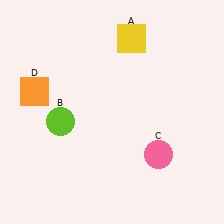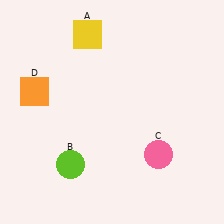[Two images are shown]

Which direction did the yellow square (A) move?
The yellow square (A) moved left.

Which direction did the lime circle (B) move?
The lime circle (B) moved down.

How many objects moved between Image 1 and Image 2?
2 objects moved between the two images.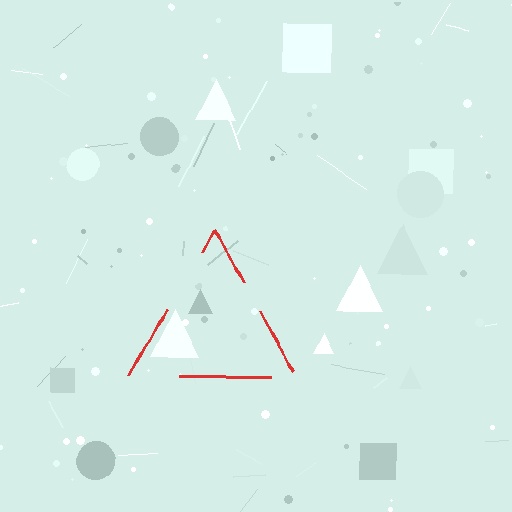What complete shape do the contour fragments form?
The contour fragments form a triangle.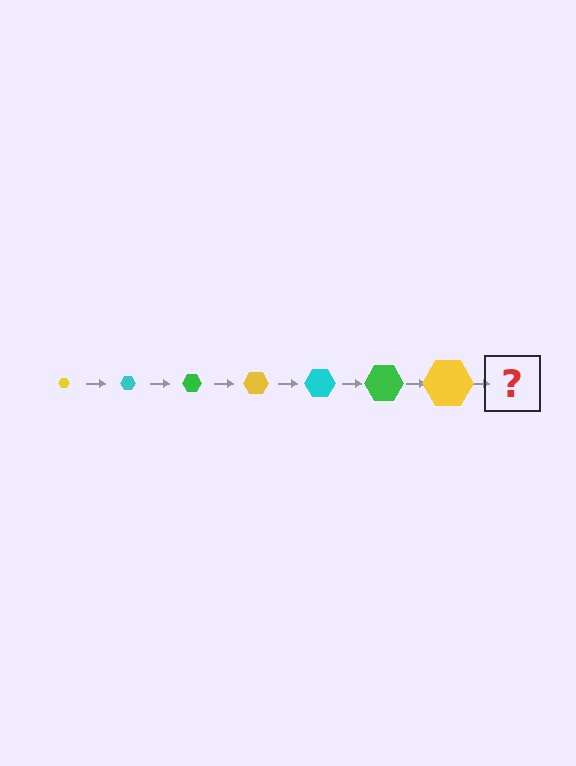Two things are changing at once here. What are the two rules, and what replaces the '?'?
The two rules are that the hexagon grows larger each step and the color cycles through yellow, cyan, and green. The '?' should be a cyan hexagon, larger than the previous one.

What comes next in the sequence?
The next element should be a cyan hexagon, larger than the previous one.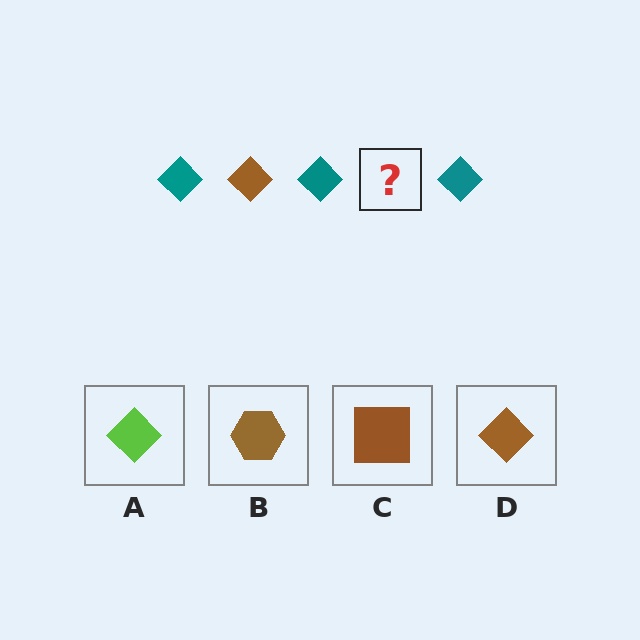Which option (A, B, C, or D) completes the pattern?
D.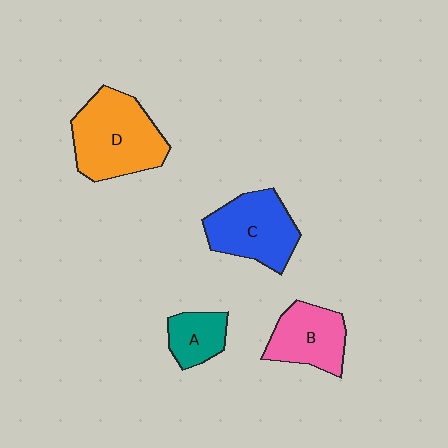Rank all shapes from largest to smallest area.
From largest to smallest: D (orange), C (blue), B (pink), A (teal).